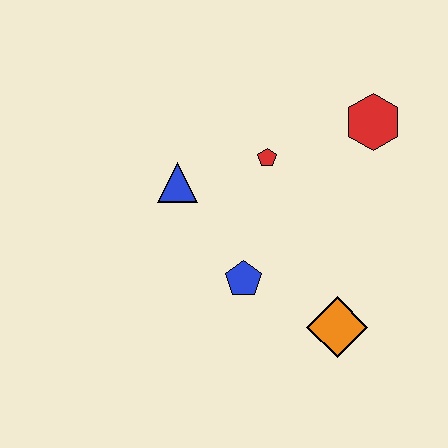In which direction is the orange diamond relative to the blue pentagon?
The orange diamond is to the right of the blue pentagon.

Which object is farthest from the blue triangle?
The orange diamond is farthest from the blue triangle.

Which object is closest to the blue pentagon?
The orange diamond is closest to the blue pentagon.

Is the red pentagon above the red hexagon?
No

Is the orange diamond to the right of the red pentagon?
Yes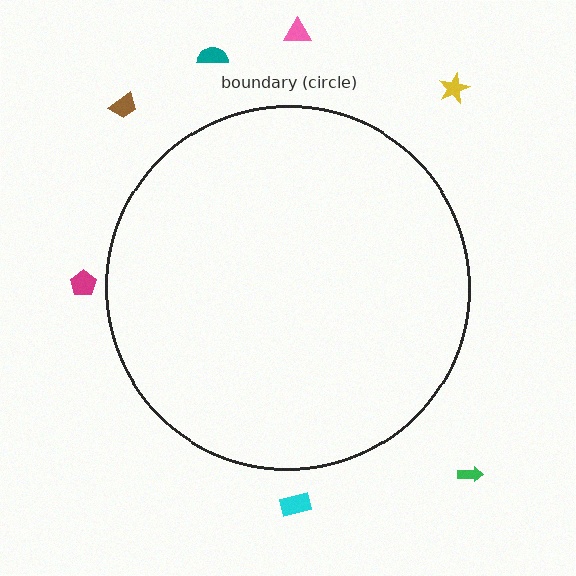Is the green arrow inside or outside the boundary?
Outside.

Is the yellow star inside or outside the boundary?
Outside.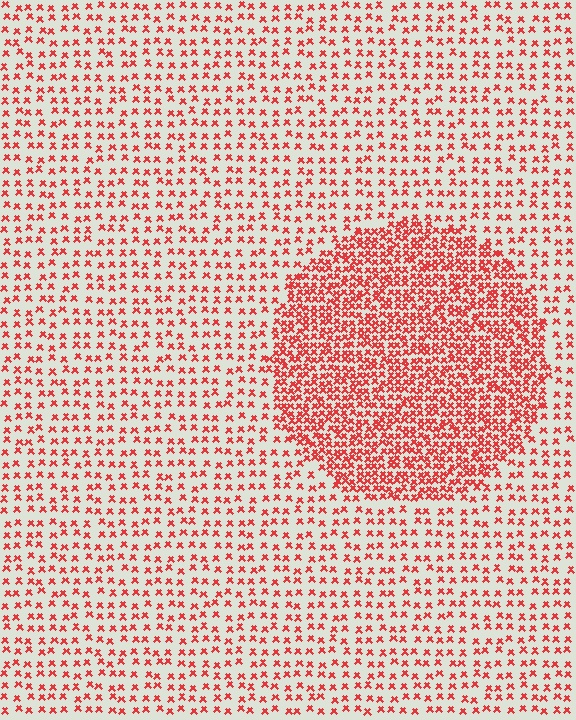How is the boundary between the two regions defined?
The boundary is defined by a change in element density (approximately 2.4x ratio). All elements are the same color, size, and shape.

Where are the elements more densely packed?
The elements are more densely packed inside the circle boundary.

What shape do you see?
I see a circle.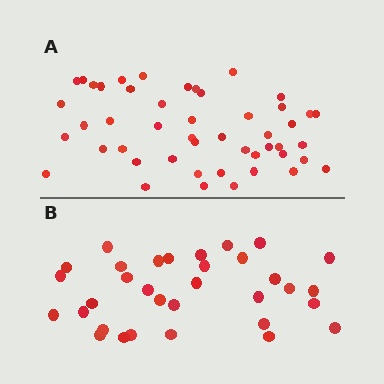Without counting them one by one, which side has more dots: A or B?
Region A (the top region) has more dots.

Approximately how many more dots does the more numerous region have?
Region A has approximately 15 more dots than region B.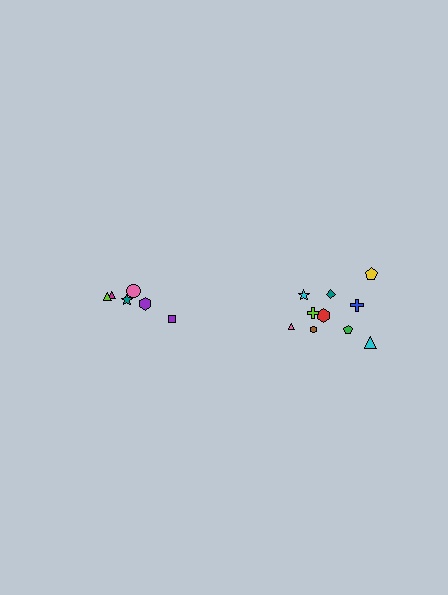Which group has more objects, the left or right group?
The right group.